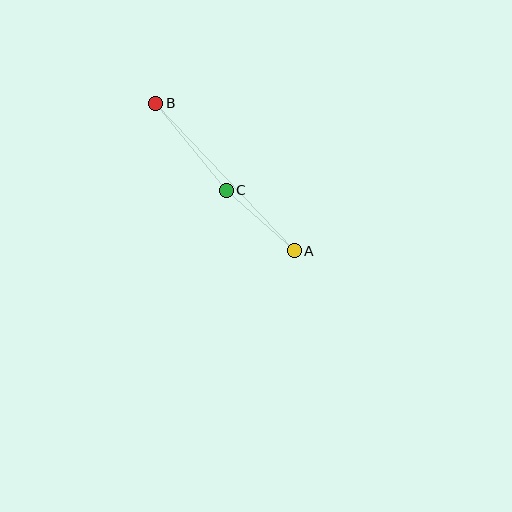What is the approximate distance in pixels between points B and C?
The distance between B and C is approximately 112 pixels.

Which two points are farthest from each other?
Points A and B are farthest from each other.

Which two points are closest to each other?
Points A and C are closest to each other.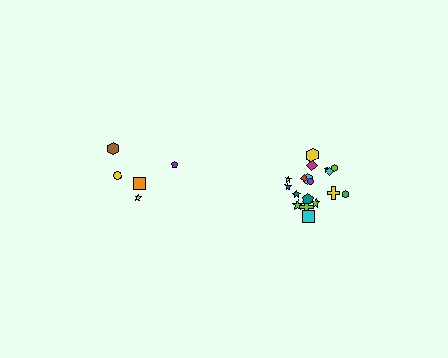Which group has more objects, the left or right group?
The right group.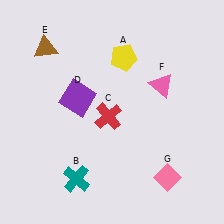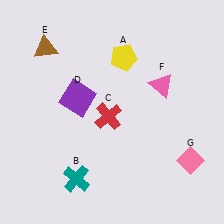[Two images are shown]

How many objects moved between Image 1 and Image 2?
1 object moved between the two images.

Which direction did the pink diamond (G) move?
The pink diamond (G) moved right.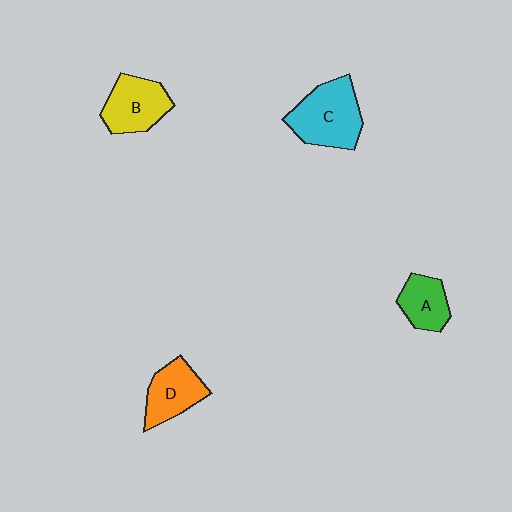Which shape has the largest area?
Shape C (cyan).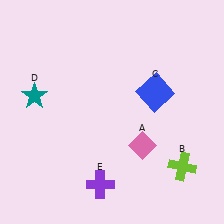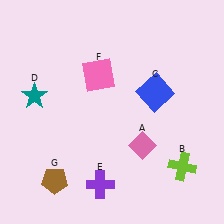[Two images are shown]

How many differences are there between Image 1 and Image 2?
There are 2 differences between the two images.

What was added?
A pink square (F), a brown pentagon (G) were added in Image 2.